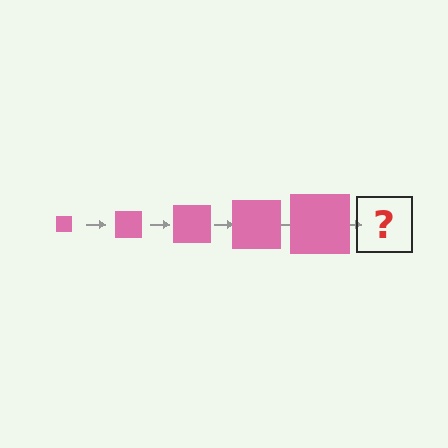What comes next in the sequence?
The next element should be a pink square, larger than the previous one.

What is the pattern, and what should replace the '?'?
The pattern is that the square gets progressively larger each step. The '?' should be a pink square, larger than the previous one.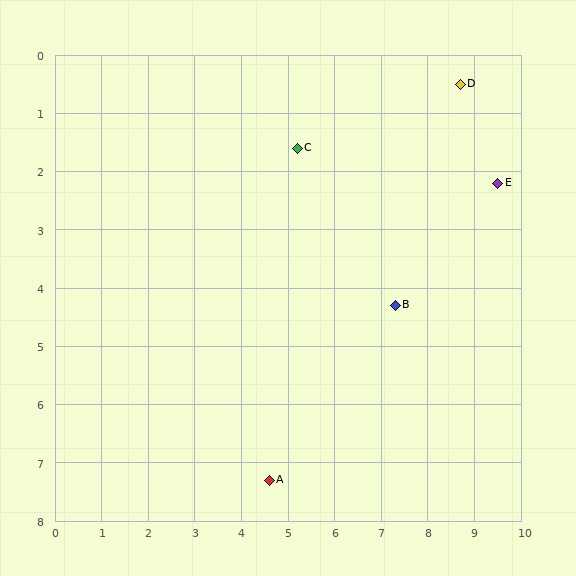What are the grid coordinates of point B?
Point B is at approximately (7.3, 4.3).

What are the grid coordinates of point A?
Point A is at approximately (4.6, 7.3).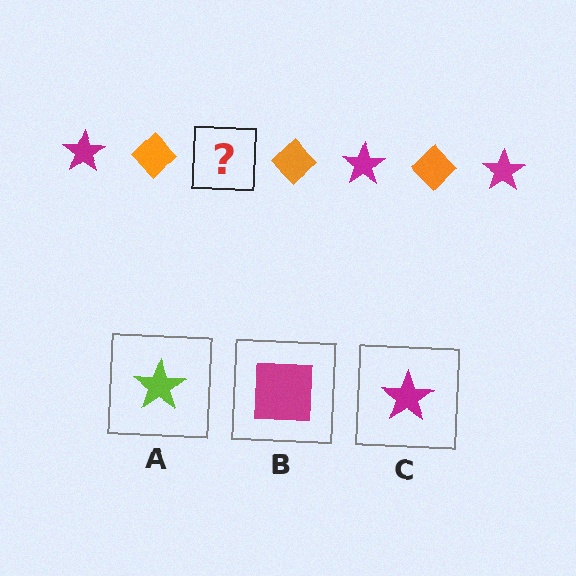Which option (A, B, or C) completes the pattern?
C.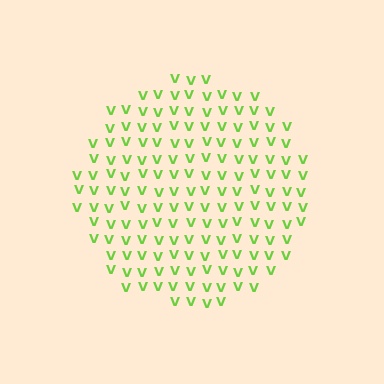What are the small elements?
The small elements are letter V's.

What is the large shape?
The large shape is a circle.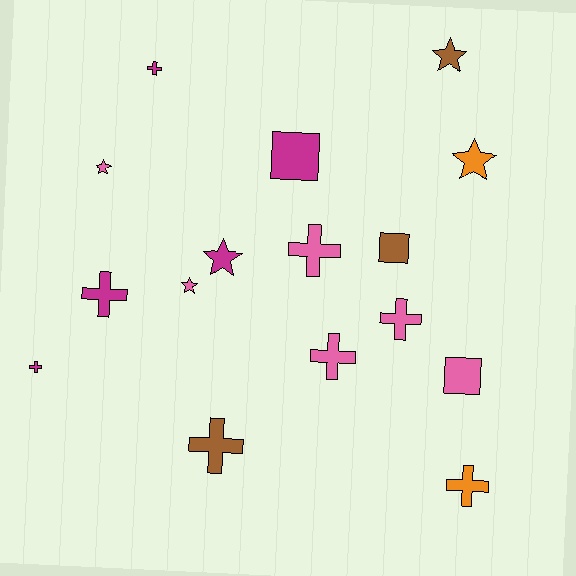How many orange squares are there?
There are no orange squares.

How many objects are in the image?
There are 16 objects.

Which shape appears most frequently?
Cross, with 8 objects.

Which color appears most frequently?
Pink, with 6 objects.